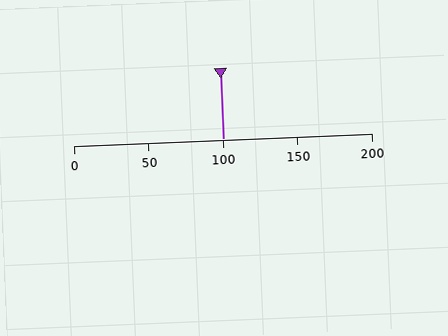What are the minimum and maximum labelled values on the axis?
The axis runs from 0 to 200.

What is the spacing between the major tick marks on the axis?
The major ticks are spaced 50 apart.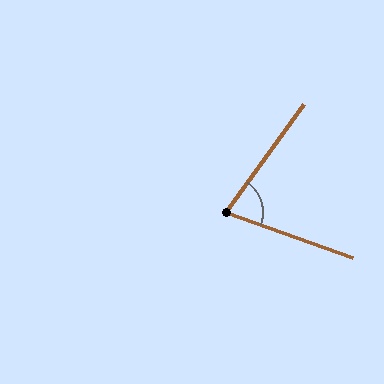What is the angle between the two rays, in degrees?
Approximately 74 degrees.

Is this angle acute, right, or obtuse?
It is acute.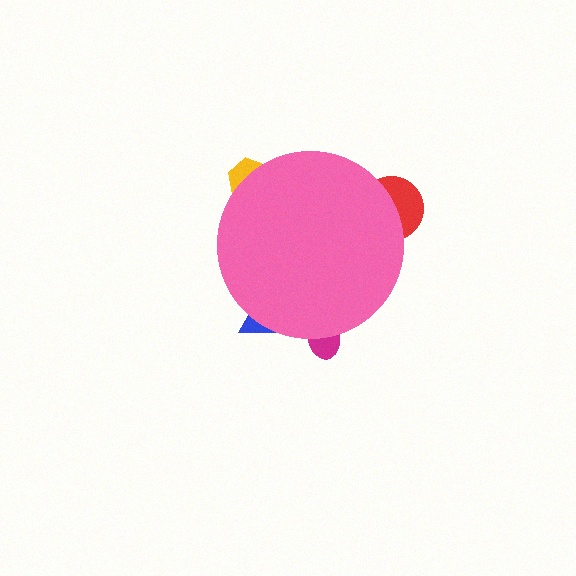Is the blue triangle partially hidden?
Yes, the blue triangle is partially hidden behind the pink circle.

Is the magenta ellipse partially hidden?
Yes, the magenta ellipse is partially hidden behind the pink circle.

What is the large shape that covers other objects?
A pink circle.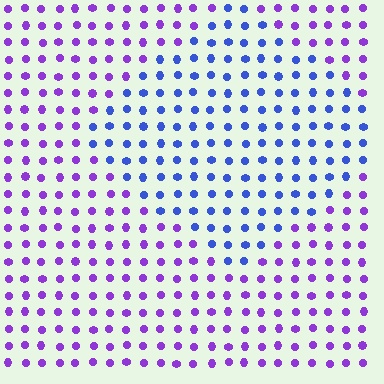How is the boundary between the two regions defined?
The boundary is defined purely by a slight shift in hue (about 46 degrees). Spacing, size, and orientation are identical on both sides.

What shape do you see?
I see a diamond.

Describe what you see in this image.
The image is filled with small purple elements in a uniform arrangement. A diamond-shaped region is visible where the elements are tinted to a slightly different hue, forming a subtle color boundary.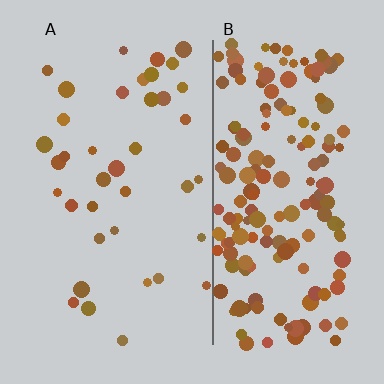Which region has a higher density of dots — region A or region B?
B (the right).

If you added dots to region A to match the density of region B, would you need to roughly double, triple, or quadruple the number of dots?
Approximately quadruple.